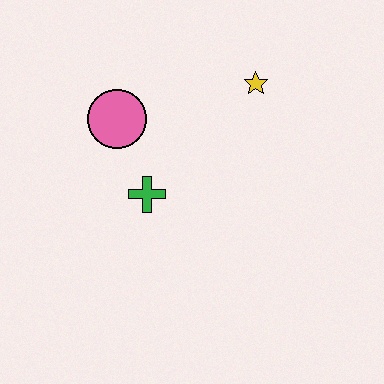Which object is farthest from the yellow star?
The green cross is farthest from the yellow star.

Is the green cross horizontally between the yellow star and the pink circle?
Yes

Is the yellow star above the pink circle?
Yes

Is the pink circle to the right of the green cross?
No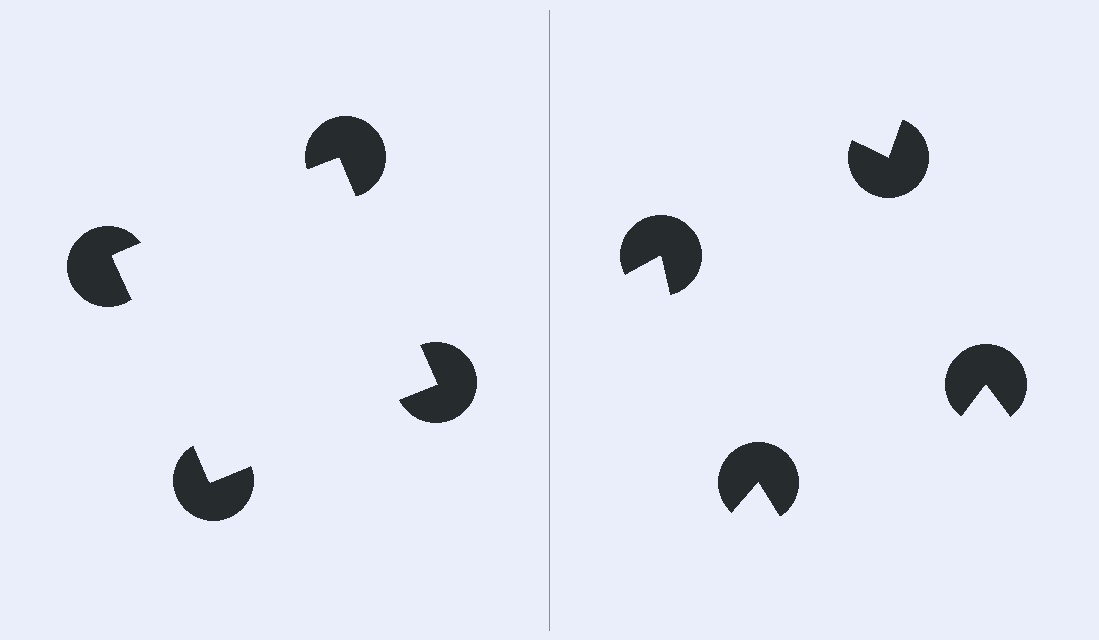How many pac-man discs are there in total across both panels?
8 — 4 on each side.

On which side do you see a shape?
An illusory square appears on the left side. On the right side the wedge cuts are rotated, so no coherent shape forms.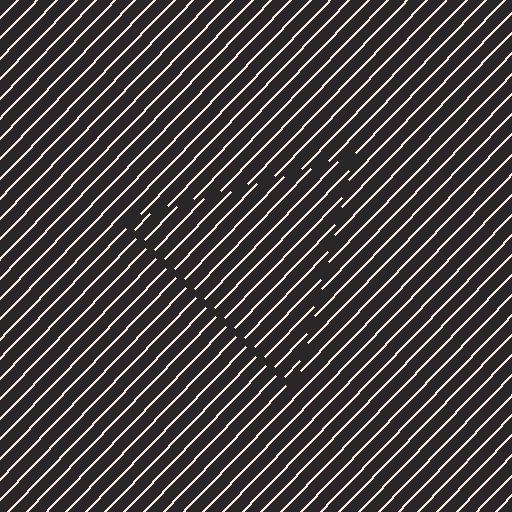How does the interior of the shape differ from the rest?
The interior of the shape contains the same grating, shifted by half a period — the contour is defined by the phase discontinuity where line-ends from the inner and outer gratings abut.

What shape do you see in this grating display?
An illusory triangle. The interior of the shape contains the same grating, shifted by half a period — the contour is defined by the phase discontinuity where line-ends from the inner and outer gratings abut.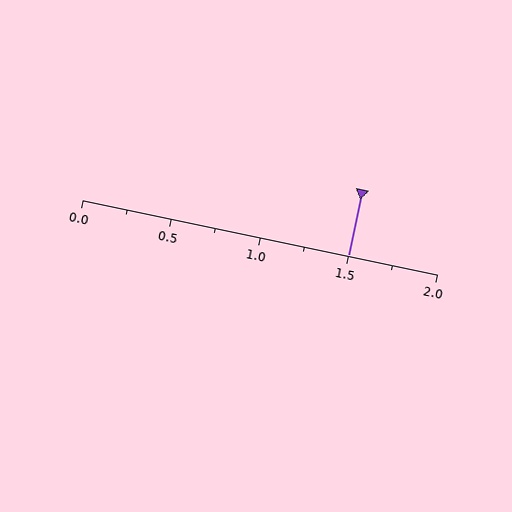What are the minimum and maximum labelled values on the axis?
The axis runs from 0.0 to 2.0.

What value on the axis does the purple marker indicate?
The marker indicates approximately 1.5.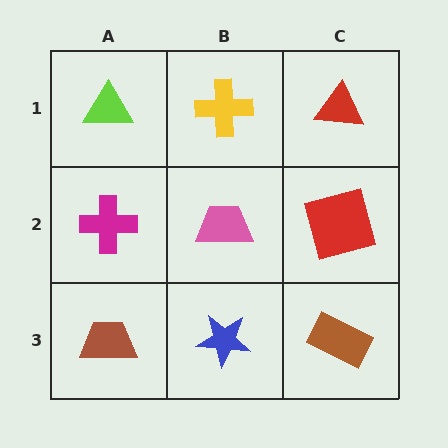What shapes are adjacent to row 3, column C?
A red square (row 2, column C), a blue star (row 3, column B).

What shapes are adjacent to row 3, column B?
A pink trapezoid (row 2, column B), a brown trapezoid (row 3, column A), a brown rectangle (row 3, column C).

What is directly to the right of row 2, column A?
A pink trapezoid.